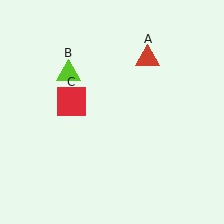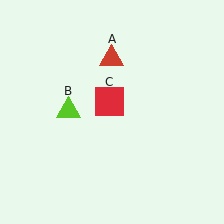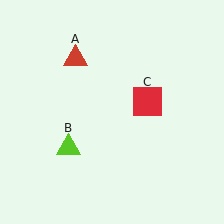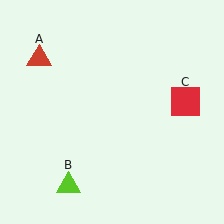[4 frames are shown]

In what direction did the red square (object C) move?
The red square (object C) moved right.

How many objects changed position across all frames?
3 objects changed position: red triangle (object A), lime triangle (object B), red square (object C).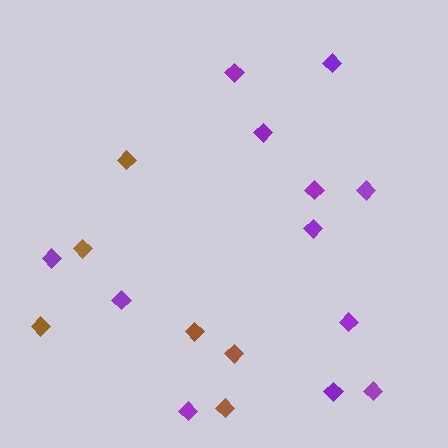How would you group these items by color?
There are 2 groups: one group of brown diamonds (6) and one group of purple diamonds (12).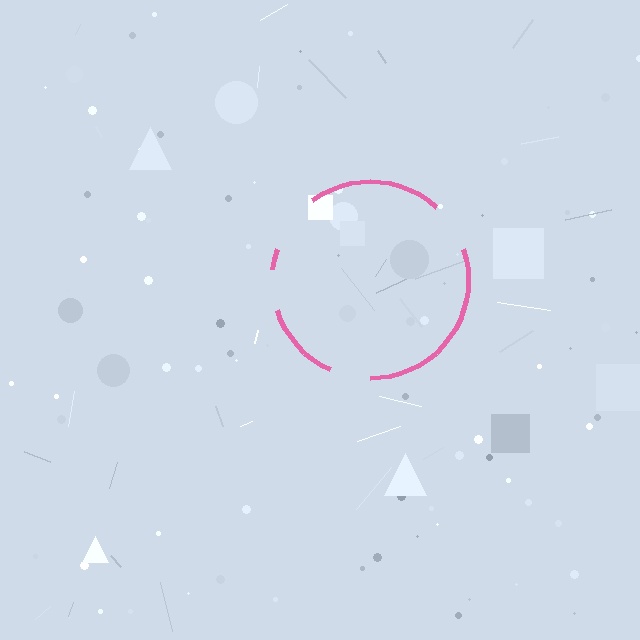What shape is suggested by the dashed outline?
The dashed outline suggests a circle.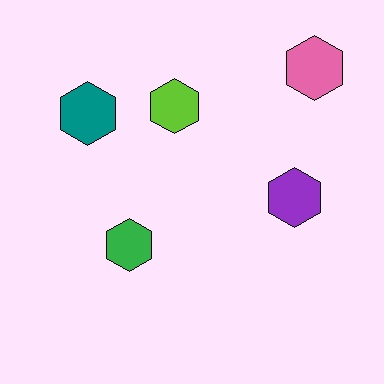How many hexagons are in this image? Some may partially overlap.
There are 5 hexagons.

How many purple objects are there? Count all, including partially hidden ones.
There is 1 purple object.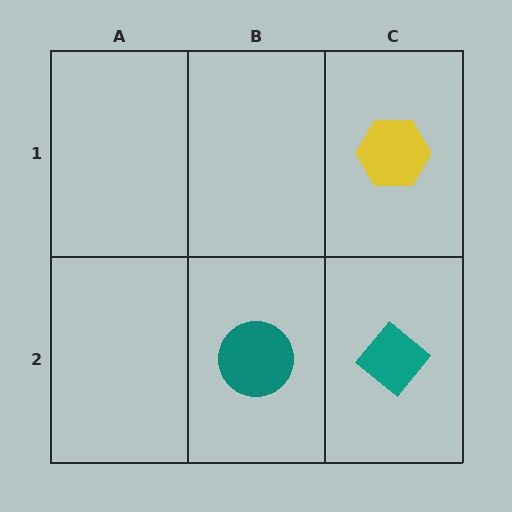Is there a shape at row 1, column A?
No, that cell is empty.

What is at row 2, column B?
A teal circle.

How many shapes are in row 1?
1 shape.